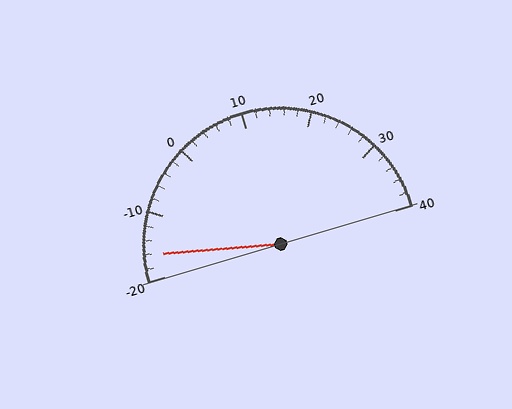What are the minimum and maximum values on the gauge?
The gauge ranges from -20 to 40.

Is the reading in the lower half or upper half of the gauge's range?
The reading is in the lower half of the range (-20 to 40).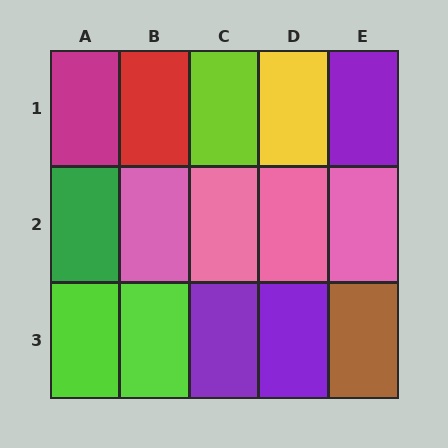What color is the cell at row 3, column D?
Purple.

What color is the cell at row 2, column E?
Pink.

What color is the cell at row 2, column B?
Pink.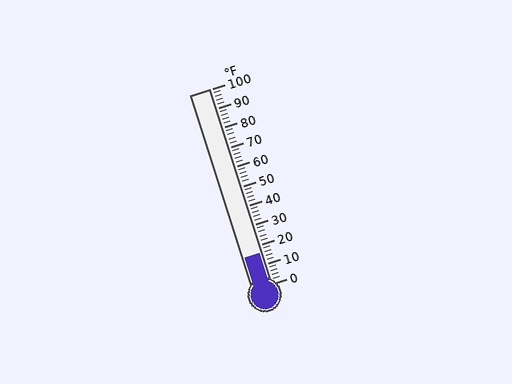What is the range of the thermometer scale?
The thermometer scale ranges from 0°F to 100°F.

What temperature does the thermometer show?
The thermometer shows approximately 16°F.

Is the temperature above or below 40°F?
The temperature is below 40°F.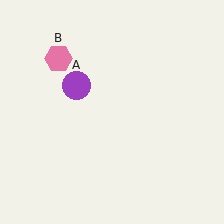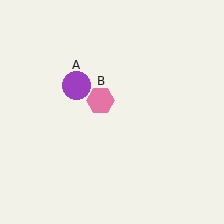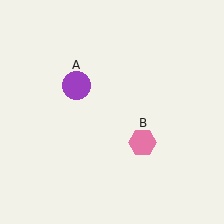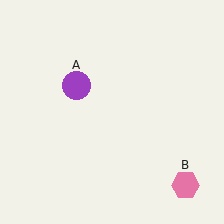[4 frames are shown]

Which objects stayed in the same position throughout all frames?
Purple circle (object A) remained stationary.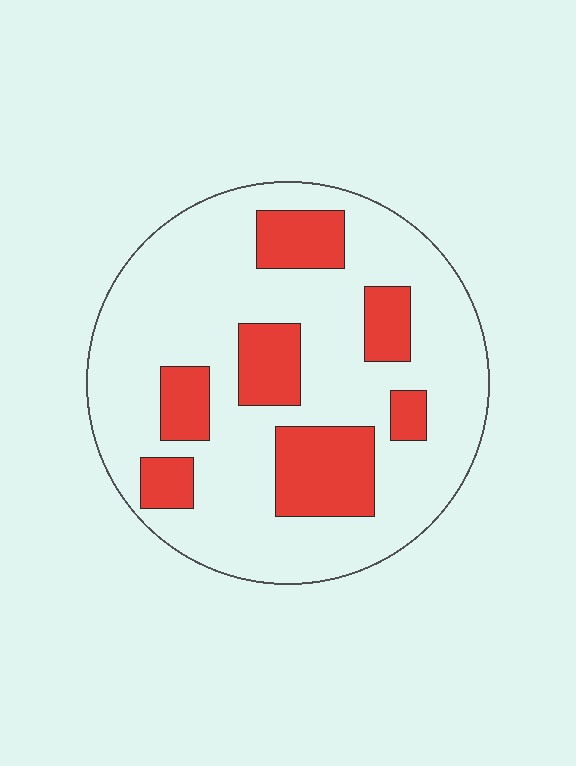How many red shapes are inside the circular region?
7.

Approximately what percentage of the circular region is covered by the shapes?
Approximately 25%.